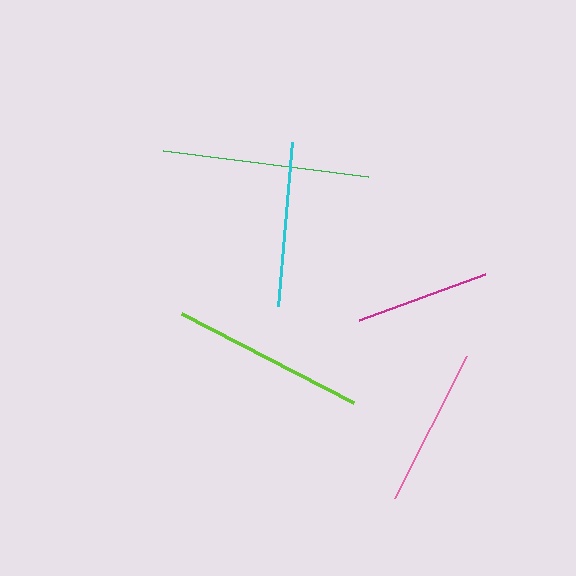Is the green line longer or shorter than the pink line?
The green line is longer than the pink line.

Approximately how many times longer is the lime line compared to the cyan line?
The lime line is approximately 1.2 times the length of the cyan line.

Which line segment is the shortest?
The magenta line is the shortest at approximately 134 pixels.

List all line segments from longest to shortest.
From longest to shortest: green, lime, cyan, pink, magenta.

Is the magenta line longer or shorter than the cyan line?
The cyan line is longer than the magenta line.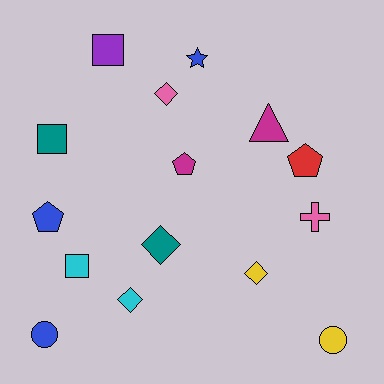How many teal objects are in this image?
There are 2 teal objects.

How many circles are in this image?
There are 2 circles.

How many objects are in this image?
There are 15 objects.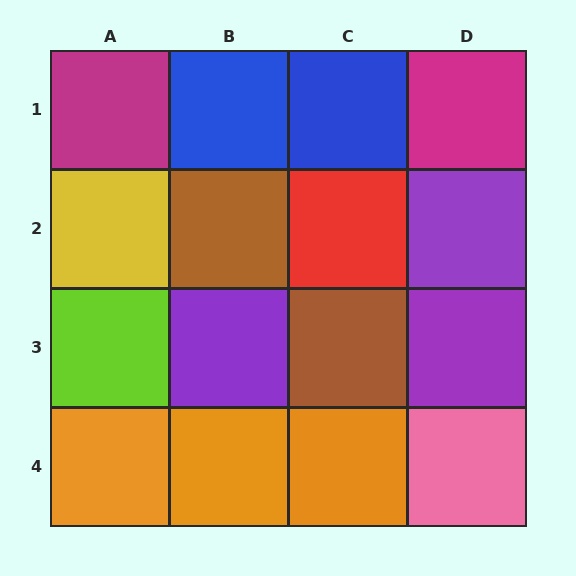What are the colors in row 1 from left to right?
Magenta, blue, blue, magenta.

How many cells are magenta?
2 cells are magenta.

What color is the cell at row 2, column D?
Purple.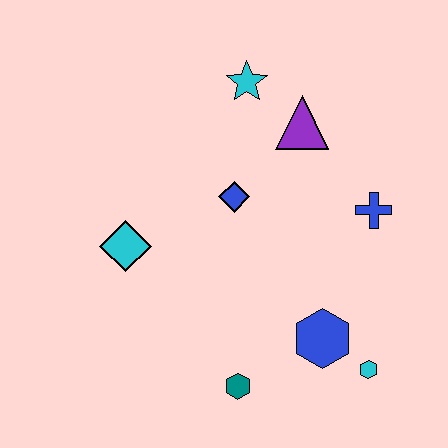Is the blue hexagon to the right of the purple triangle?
Yes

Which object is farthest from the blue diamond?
The cyan hexagon is farthest from the blue diamond.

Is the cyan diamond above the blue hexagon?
Yes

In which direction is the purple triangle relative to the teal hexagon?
The purple triangle is above the teal hexagon.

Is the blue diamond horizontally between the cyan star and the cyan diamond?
Yes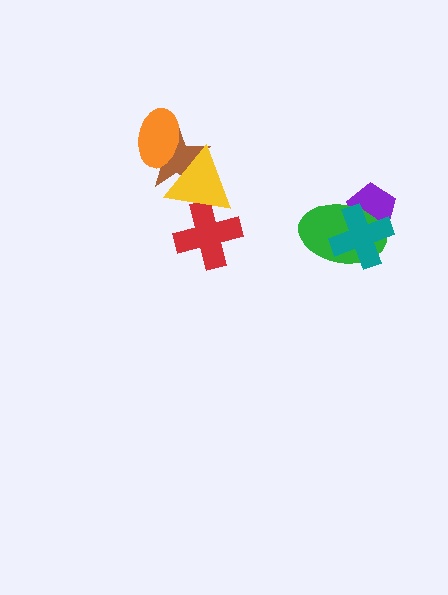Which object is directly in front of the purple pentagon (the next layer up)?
The green ellipse is directly in front of the purple pentagon.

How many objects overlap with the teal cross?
2 objects overlap with the teal cross.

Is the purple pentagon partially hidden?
Yes, it is partially covered by another shape.